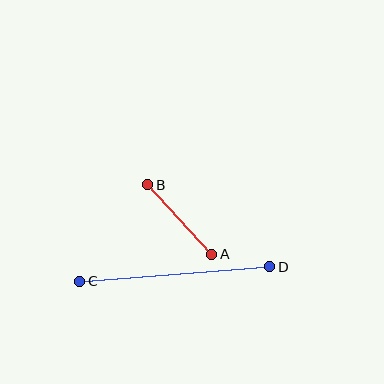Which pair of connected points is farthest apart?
Points C and D are farthest apart.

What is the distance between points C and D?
The distance is approximately 190 pixels.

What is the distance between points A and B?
The distance is approximately 95 pixels.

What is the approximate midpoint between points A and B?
The midpoint is at approximately (180, 219) pixels.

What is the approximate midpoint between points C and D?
The midpoint is at approximately (175, 274) pixels.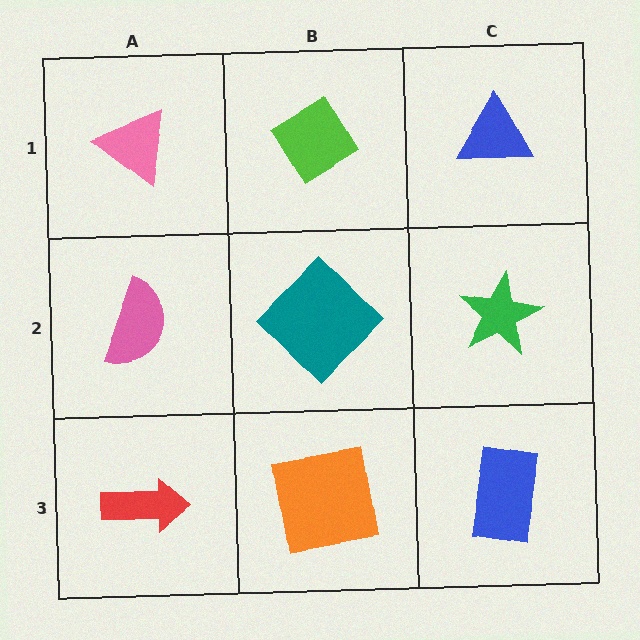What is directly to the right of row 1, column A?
A lime diamond.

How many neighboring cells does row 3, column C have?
2.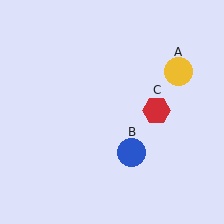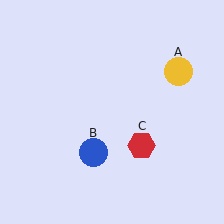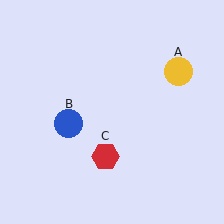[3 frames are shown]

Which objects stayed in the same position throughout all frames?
Yellow circle (object A) remained stationary.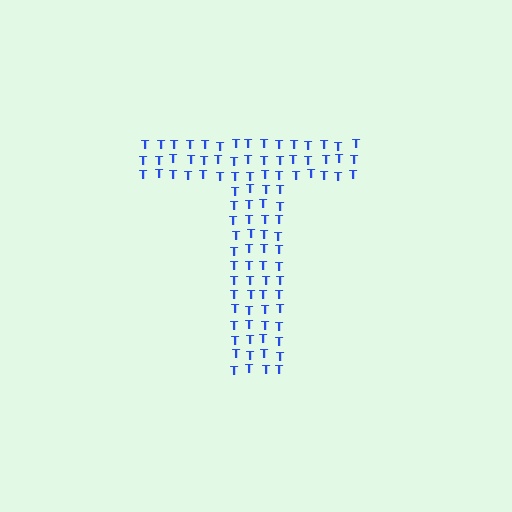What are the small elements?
The small elements are letter T's.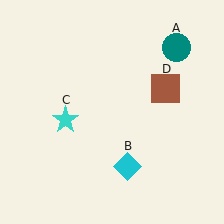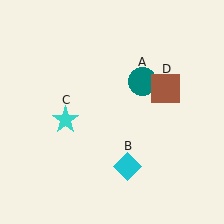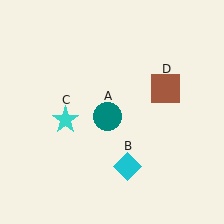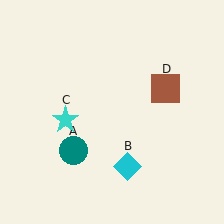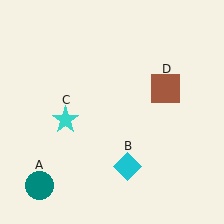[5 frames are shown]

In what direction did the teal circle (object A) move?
The teal circle (object A) moved down and to the left.